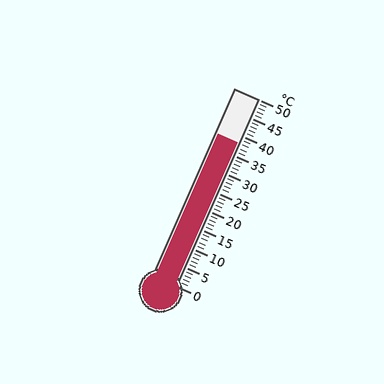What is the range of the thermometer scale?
The thermometer scale ranges from 0°C to 50°C.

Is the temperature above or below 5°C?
The temperature is above 5°C.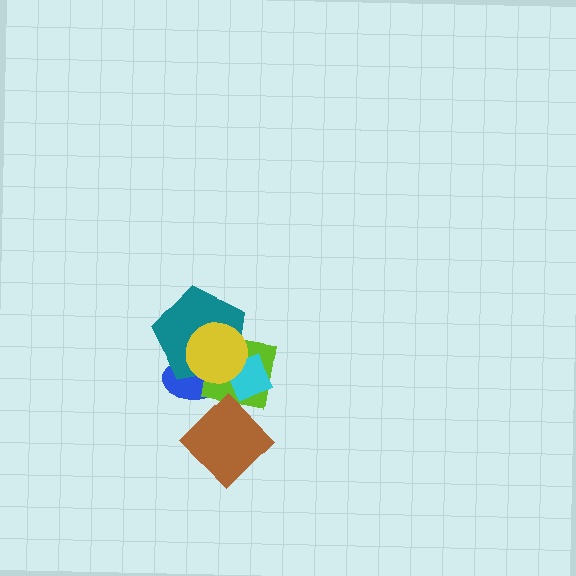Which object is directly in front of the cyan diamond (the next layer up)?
The teal pentagon is directly in front of the cyan diamond.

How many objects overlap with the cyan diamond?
3 objects overlap with the cyan diamond.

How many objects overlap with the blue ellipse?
4 objects overlap with the blue ellipse.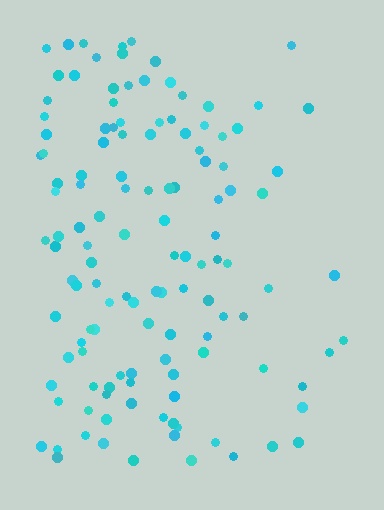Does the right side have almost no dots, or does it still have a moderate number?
Still a moderate number, just noticeably fewer than the left.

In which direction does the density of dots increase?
From right to left, with the left side densest.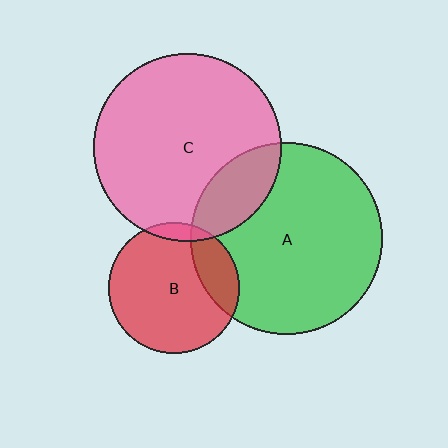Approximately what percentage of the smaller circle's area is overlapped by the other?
Approximately 20%.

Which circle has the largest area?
Circle A (green).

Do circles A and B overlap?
Yes.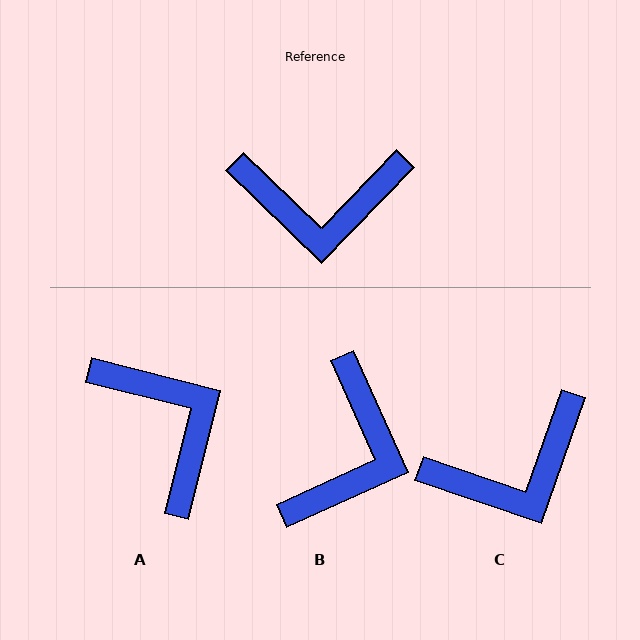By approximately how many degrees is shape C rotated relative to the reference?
Approximately 25 degrees counter-clockwise.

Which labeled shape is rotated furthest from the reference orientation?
A, about 120 degrees away.